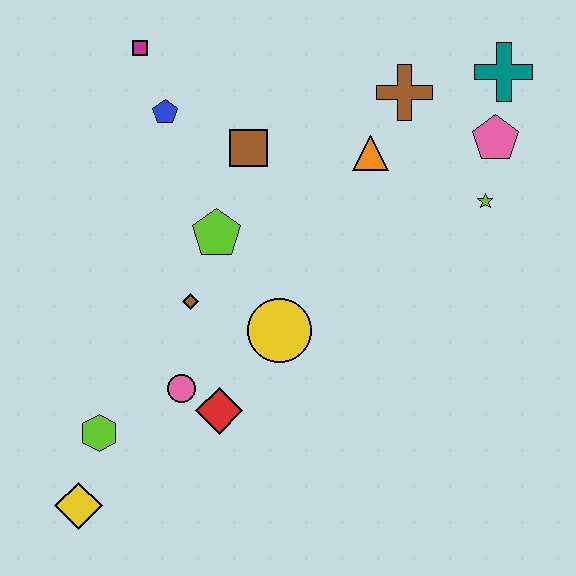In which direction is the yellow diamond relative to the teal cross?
The yellow diamond is below the teal cross.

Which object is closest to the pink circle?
The red diamond is closest to the pink circle.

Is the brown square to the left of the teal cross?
Yes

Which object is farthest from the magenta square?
The yellow diamond is farthest from the magenta square.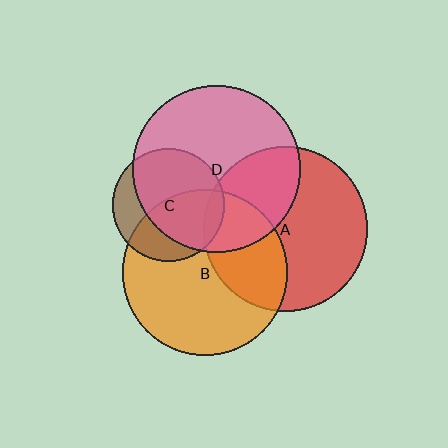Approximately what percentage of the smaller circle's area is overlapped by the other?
Approximately 50%.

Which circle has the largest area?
Circle D (pink).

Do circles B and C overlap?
Yes.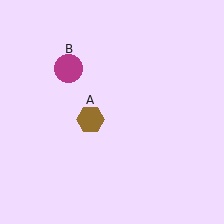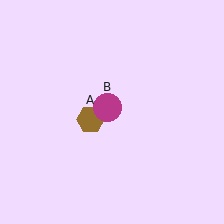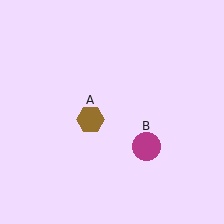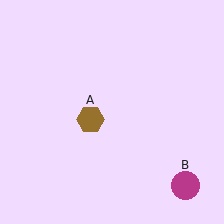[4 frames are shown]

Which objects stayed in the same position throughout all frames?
Brown hexagon (object A) remained stationary.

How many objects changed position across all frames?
1 object changed position: magenta circle (object B).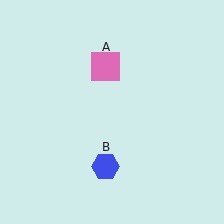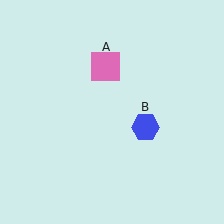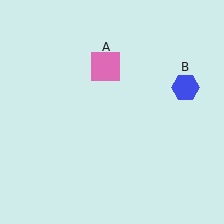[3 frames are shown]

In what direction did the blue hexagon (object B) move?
The blue hexagon (object B) moved up and to the right.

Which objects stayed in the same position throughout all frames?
Pink square (object A) remained stationary.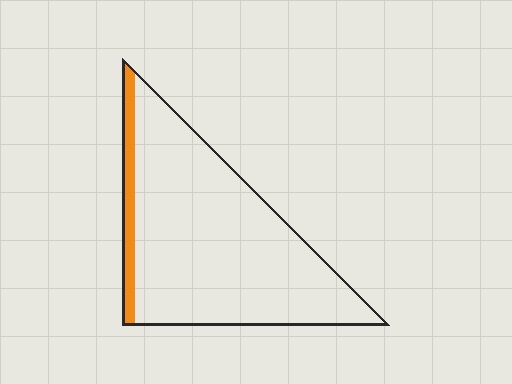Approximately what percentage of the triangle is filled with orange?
Approximately 10%.